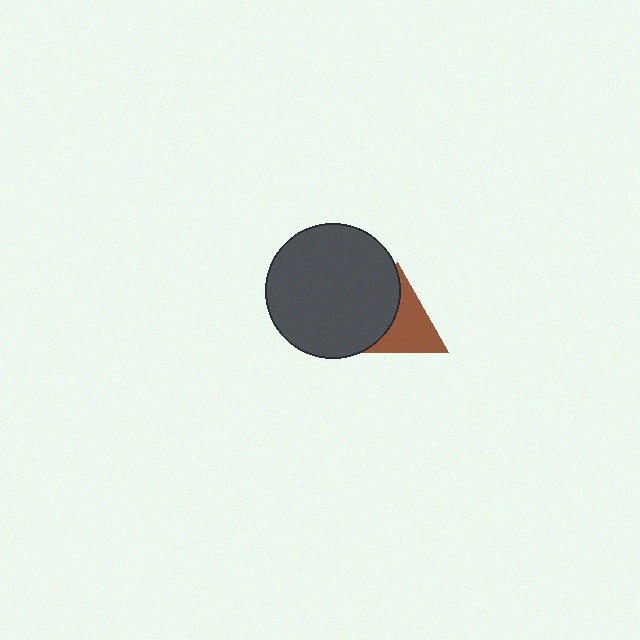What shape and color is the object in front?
The object in front is a dark gray circle.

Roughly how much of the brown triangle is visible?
About half of it is visible (roughly 59%).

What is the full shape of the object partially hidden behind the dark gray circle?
The partially hidden object is a brown triangle.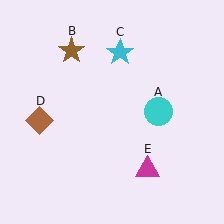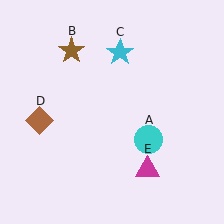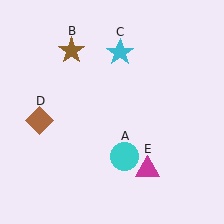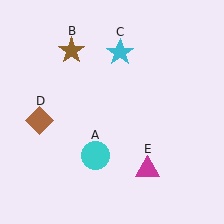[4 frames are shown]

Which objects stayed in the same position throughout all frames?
Brown star (object B) and cyan star (object C) and brown diamond (object D) and magenta triangle (object E) remained stationary.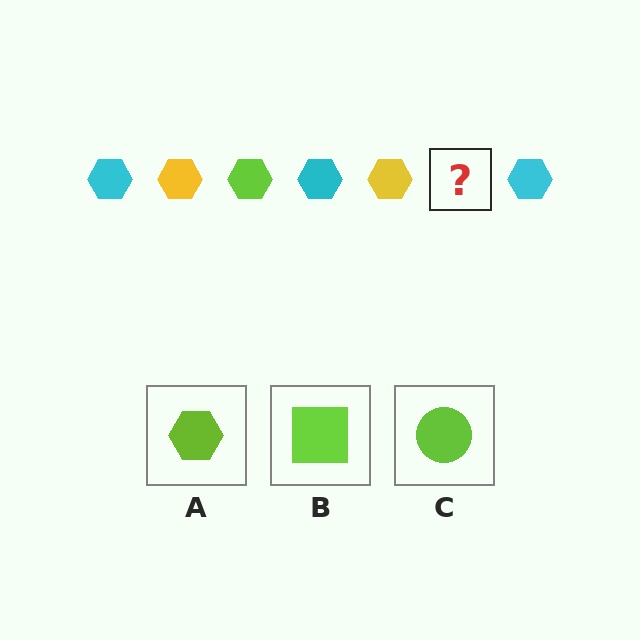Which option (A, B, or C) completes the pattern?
A.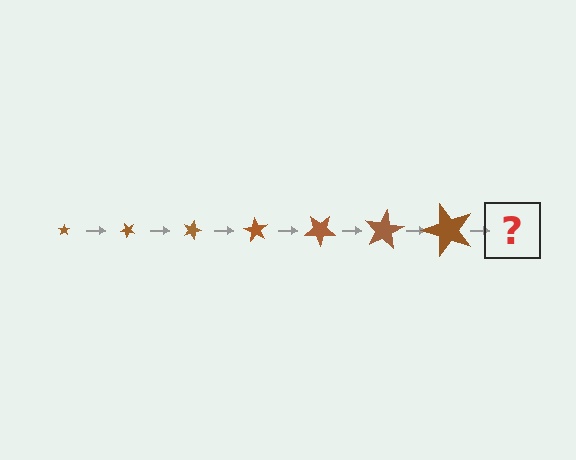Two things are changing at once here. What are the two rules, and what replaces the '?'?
The two rules are that the star grows larger each step and it rotates 45 degrees each step. The '?' should be a star, larger than the previous one and rotated 315 degrees from the start.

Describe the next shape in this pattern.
It should be a star, larger than the previous one and rotated 315 degrees from the start.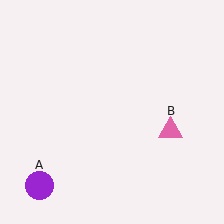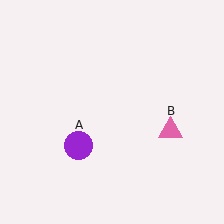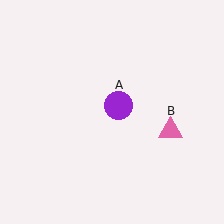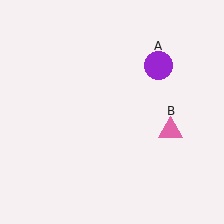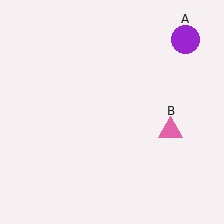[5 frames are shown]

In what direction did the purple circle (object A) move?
The purple circle (object A) moved up and to the right.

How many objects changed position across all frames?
1 object changed position: purple circle (object A).